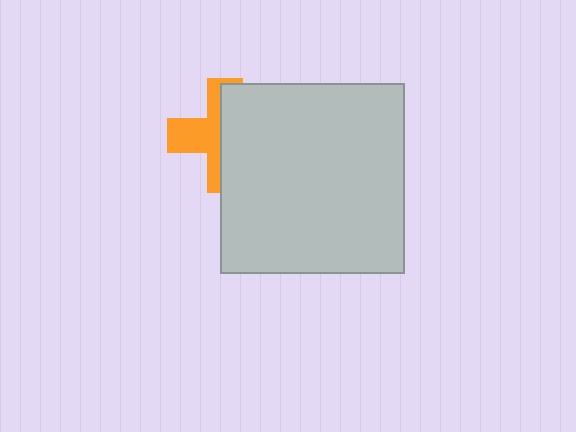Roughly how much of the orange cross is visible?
A small part of it is visible (roughly 42%).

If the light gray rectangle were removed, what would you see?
You would see the complete orange cross.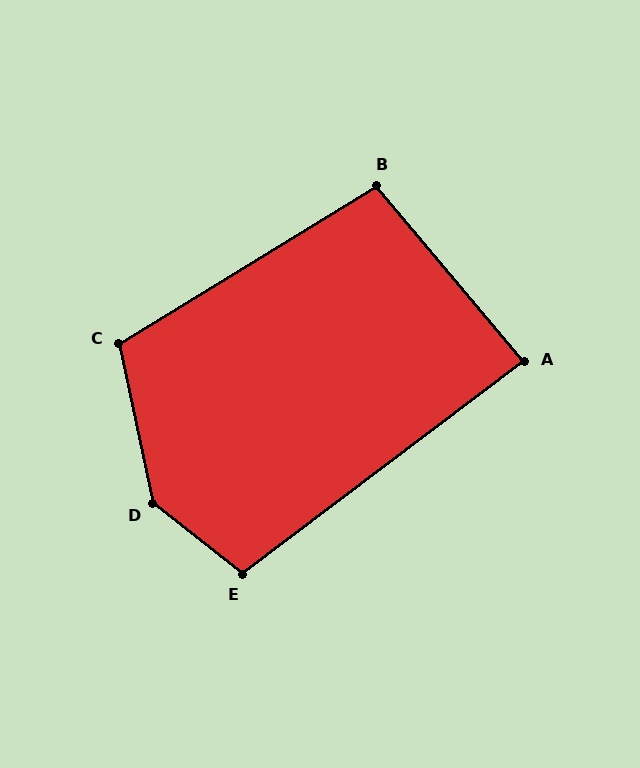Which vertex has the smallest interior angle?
A, at approximately 87 degrees.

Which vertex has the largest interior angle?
D, at approximately 140 degrees.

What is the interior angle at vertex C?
Approximately 109 degrees (obtuse).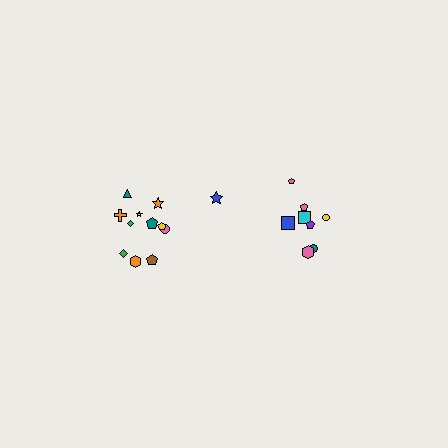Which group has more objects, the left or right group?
The left group.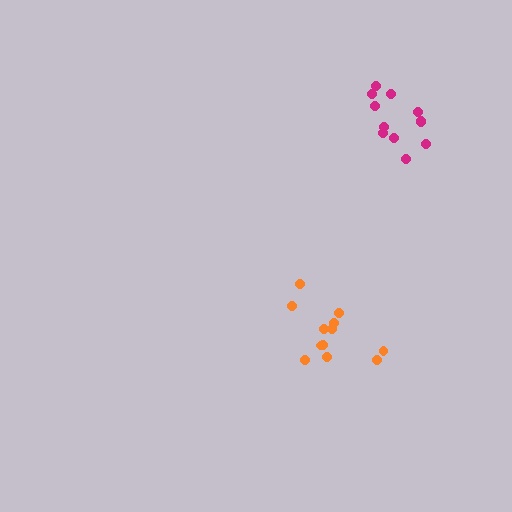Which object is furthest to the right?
The magenta cluster is rightmost.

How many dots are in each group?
Group 1: 12 dots, Group 2: 12 dots (24 total).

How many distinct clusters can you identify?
There are 2 distinct clusters.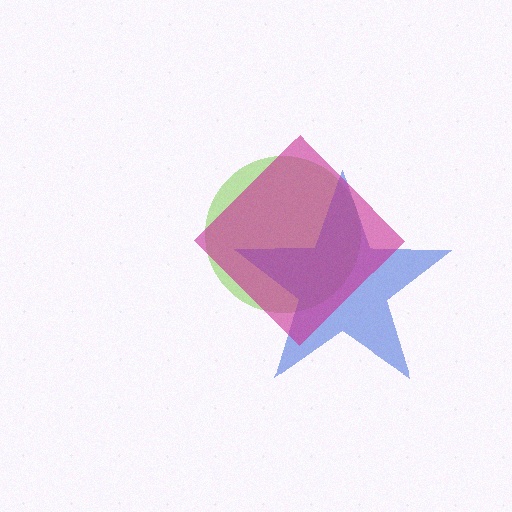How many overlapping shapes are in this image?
There are 3 overlapping shapes in the image.